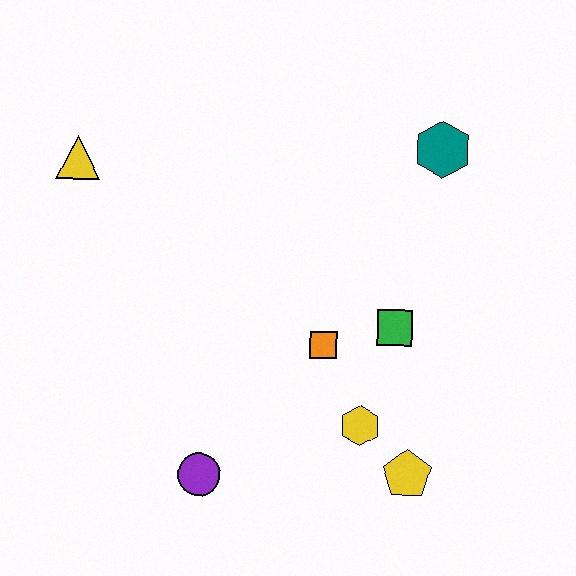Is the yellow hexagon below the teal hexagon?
Yes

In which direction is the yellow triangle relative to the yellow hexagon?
The yellow triangle is to the left of the yellow hexagon.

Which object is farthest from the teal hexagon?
The purple circle is farthest from the teal hexagon.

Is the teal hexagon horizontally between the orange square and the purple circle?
No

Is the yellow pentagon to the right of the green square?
Yes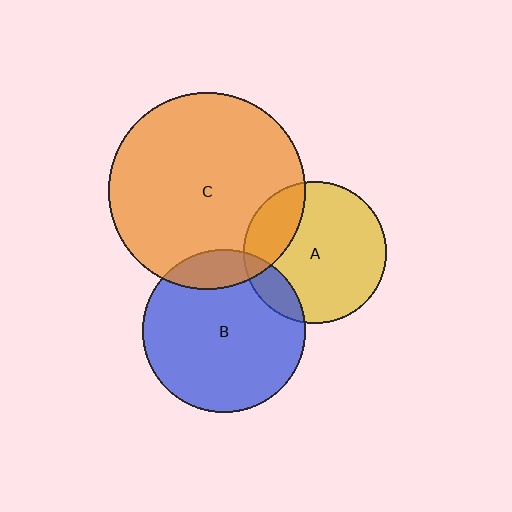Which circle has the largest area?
Circle C (orange).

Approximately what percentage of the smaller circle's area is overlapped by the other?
Approximately 15%.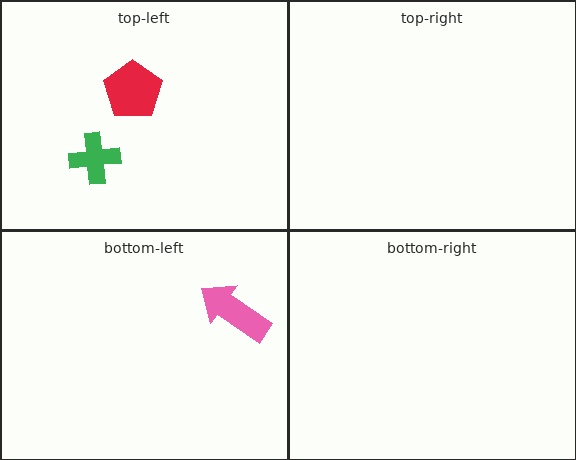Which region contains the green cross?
The top-left region.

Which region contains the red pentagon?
The top-left region.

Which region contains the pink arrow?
The bottom-left region.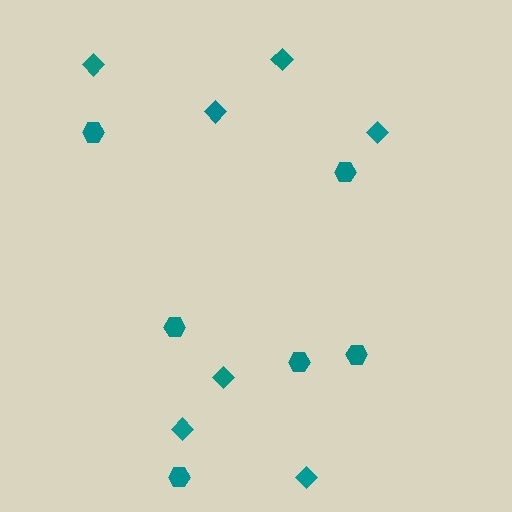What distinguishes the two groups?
There are 2 groups: one group of hexagons (6) and one group of diamonds (7).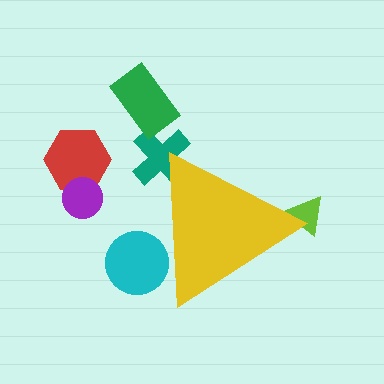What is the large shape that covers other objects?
A yellow triangle.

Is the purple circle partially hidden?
No, the purple circle is fully visible.